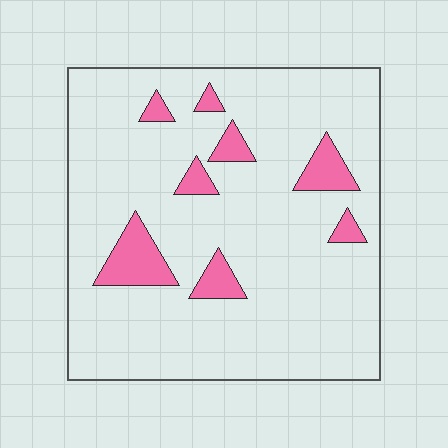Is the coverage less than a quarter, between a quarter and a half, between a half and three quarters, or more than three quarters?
Less than a quarter.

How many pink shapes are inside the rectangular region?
8.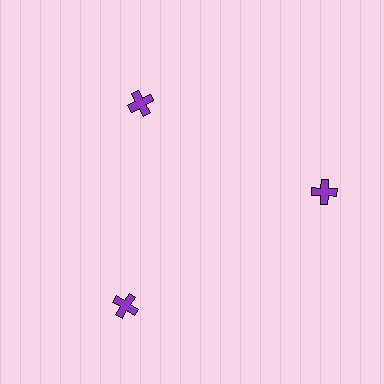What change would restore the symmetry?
The symmetry would be restored by moving it outward, back onto the ring so that all 3 crosses sit at equal angles and equal distance from the center.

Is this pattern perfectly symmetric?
No. The 3 purple crosses are arranged in a ring, but one element near the 11 o'clock position is pulled inward toward the center, breaking the 3-fold rotational symmetry.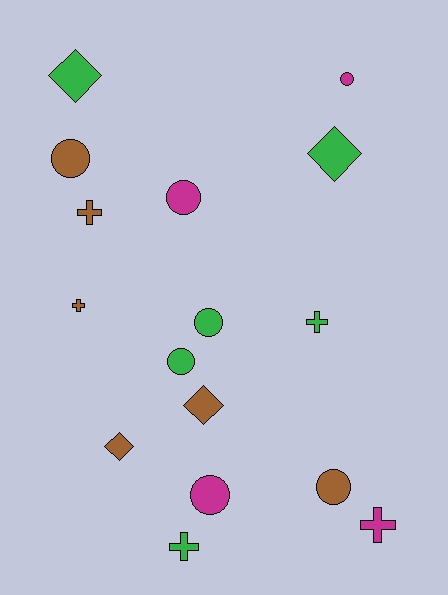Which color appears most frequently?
Brown, with 6 objects.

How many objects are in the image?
There are 16 objects.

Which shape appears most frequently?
Circle, with 7 objects.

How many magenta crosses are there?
There is 1 magenta cross.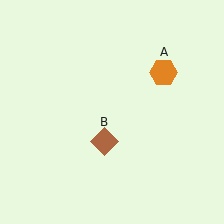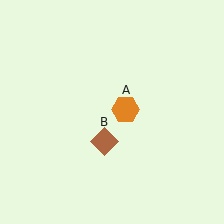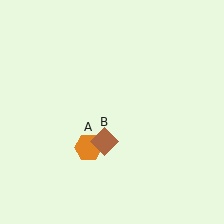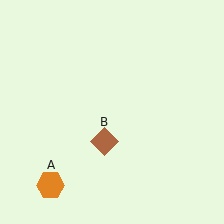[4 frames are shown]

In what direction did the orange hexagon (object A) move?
The orange hexagon (object A) moved down and to the left.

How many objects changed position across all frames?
1 object changed position: orange hexagon (object A).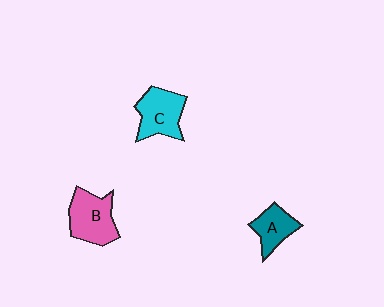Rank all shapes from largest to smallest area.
From largest to smallest: B (pink), C (cyan), A (teal).